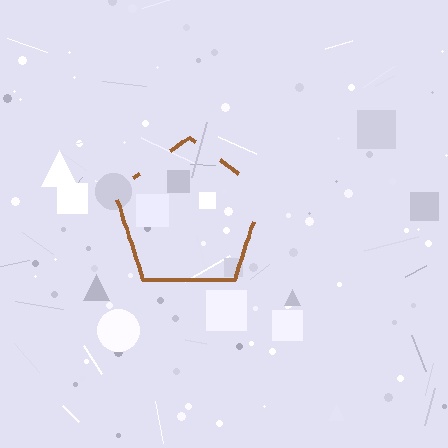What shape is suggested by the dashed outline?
The dashed outline suggests a pentagon.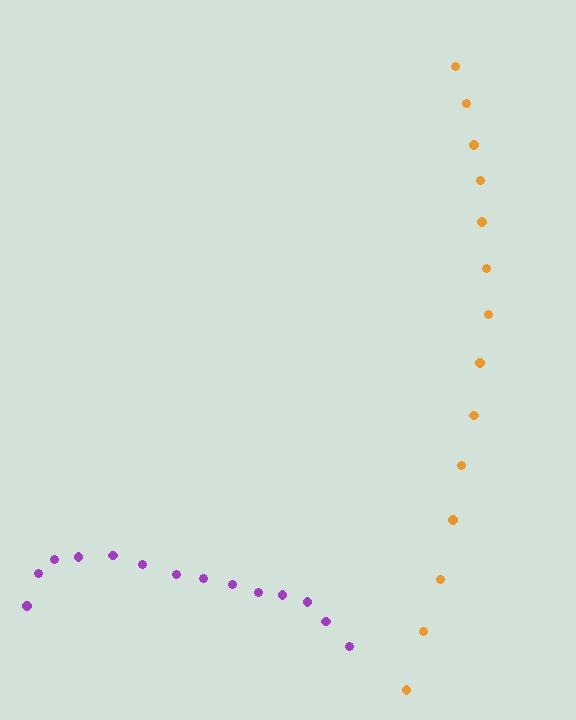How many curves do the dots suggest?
There are 2 distinct paths.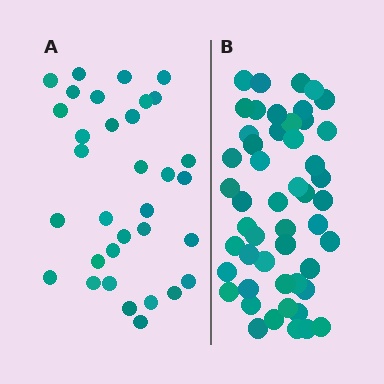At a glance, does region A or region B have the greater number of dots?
Region B (the right region) has more dots.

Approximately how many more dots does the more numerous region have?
Region B has approximately 15 more dots than region A.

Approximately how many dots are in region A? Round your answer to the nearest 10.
About 30 dots. (The exact count is 33, which rounds to 30.)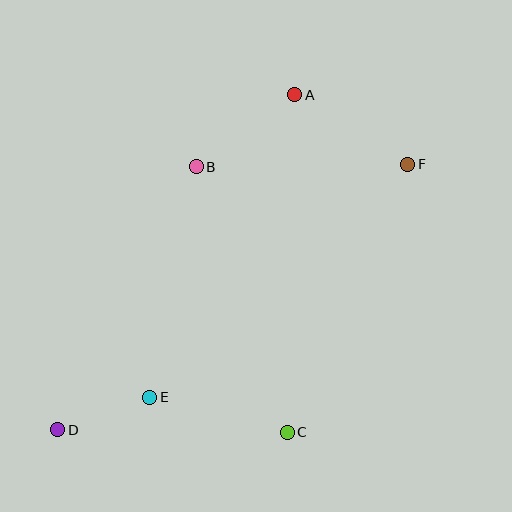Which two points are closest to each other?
Points D and E are closest to each other.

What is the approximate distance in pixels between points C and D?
The distance between C and D is approximately 229 pixels.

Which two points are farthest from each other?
Points D and F are farthest from each other.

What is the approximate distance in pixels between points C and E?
The distance between C and E is approximately 142 pixels.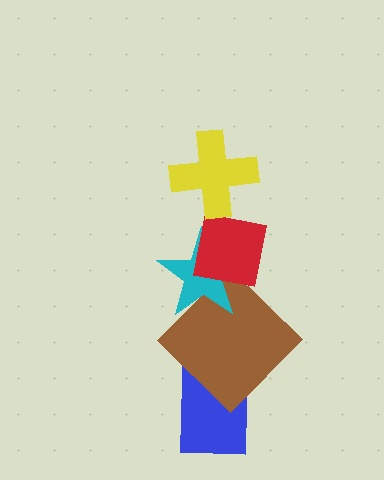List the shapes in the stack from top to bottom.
From top to bottom: the yellow cross, the red square, the cyan star, the brown diamond, the blue rectangle.